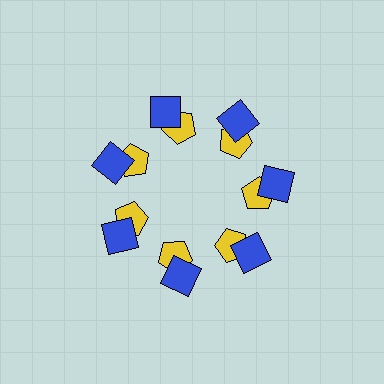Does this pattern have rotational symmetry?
Yes, this pattern has 7-fold rotational symmetry. It looks the same after rotating 51 degrees around the center.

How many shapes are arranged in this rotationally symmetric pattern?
There are 14 shapes, arranged in 7 groups of 2.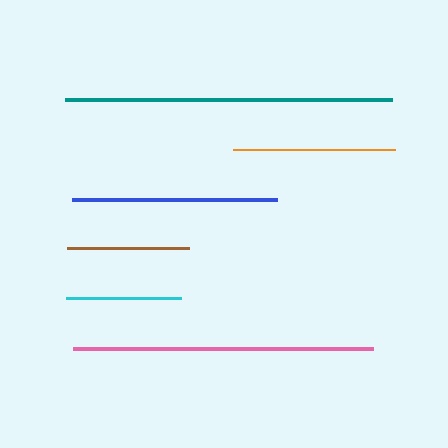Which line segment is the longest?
The teal line is the longest at approximately 326 pixels.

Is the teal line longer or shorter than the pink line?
The teal line is longer than the pink line.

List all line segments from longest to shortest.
From longest to shortest: teal, pink, blue, orange, brown, cyan.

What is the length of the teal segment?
The teal segment is approximately 326 pixels long.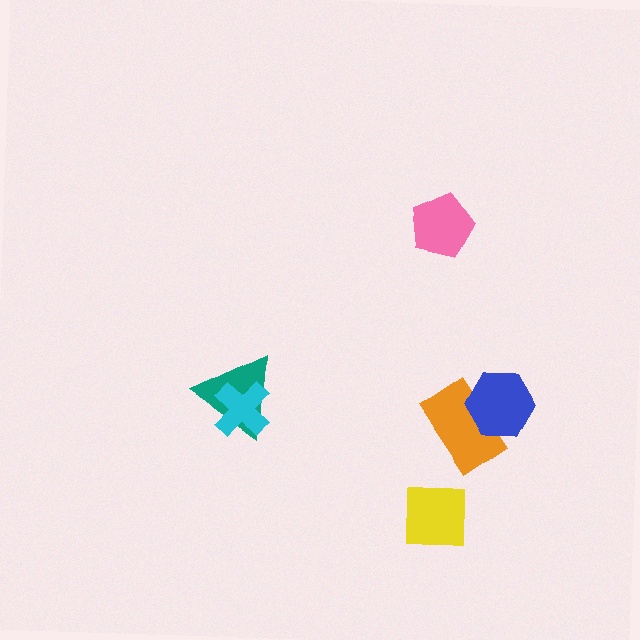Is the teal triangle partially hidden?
Yes, it is partially covered by another shape.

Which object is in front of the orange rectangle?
The blue hexagon is in front of the orange rectangle.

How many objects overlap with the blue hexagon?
1 object overlaps with the blue hexagon.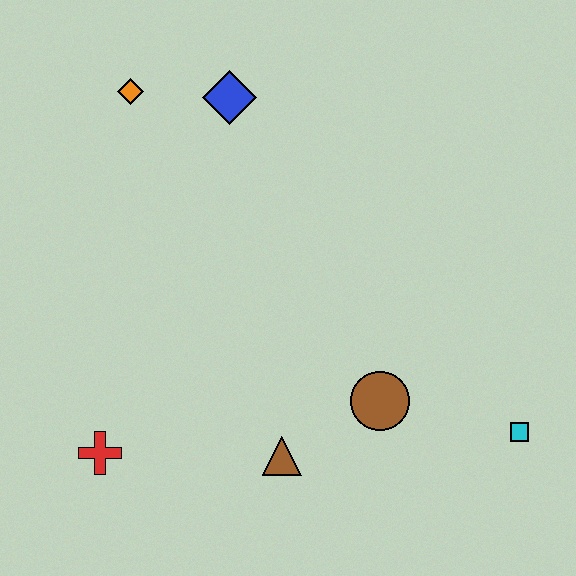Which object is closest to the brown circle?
The brown triangle is closest to the brown circle.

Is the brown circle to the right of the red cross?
Yes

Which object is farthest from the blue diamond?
The cyan square is farthest from the blue diamond.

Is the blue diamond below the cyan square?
No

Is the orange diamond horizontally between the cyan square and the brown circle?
No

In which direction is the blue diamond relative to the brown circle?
The blue diamond is above the brown circle.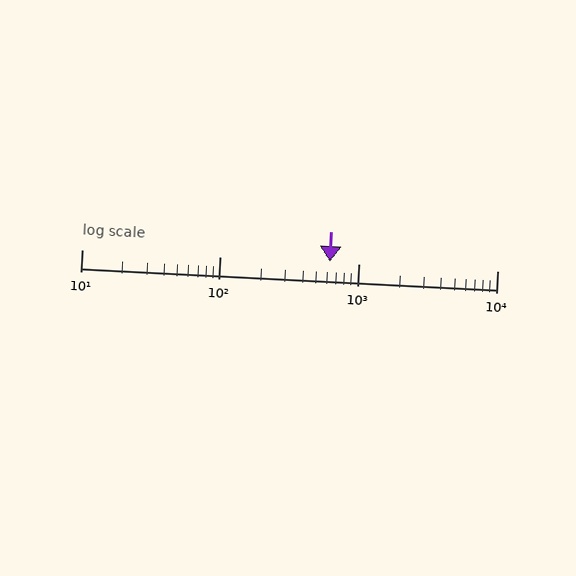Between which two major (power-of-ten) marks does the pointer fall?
The pointer is between 100 and 1000.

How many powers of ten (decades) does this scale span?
The scale spans 3 decades, from 10 to 10000.